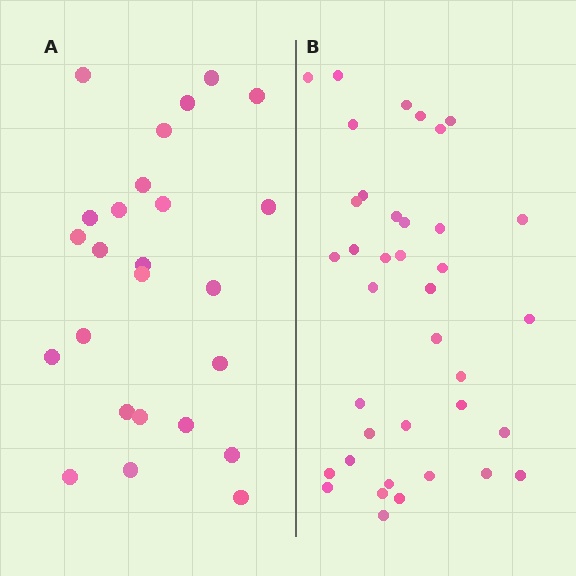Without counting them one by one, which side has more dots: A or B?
Region B (the right region) has more dots.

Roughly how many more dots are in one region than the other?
Region B has approximately 15 more dots than region A.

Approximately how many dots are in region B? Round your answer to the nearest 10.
About 40 dots. (The exact count is 38, which rounds to 40.)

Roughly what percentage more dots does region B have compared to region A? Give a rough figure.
About 50% more.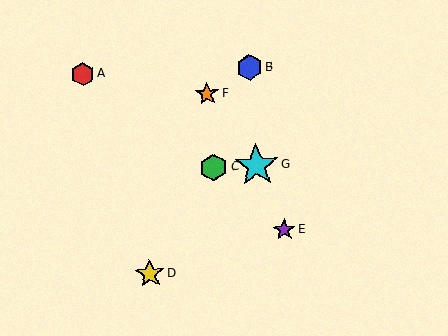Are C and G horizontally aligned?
Yes, both are at y≈168.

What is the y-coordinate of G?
Object G is at y≈165.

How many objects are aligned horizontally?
2 objects (C, G) are aligned horizontally.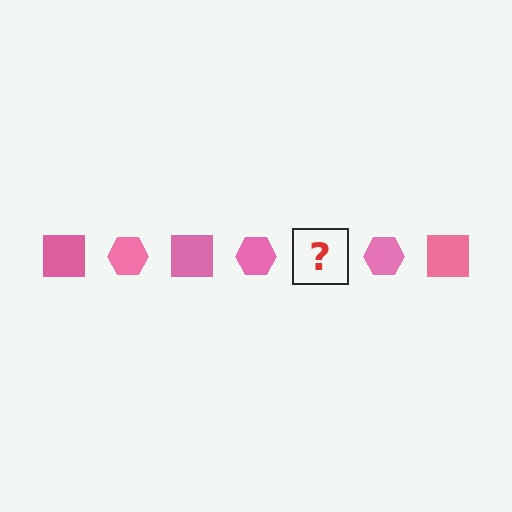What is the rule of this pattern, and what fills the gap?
The rule is that the pattern cycles through square, hexagon shapes in pink. The gap should be filled with a pink square.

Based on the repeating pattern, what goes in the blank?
The blank should be a pink square.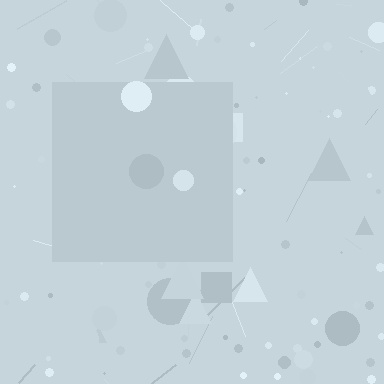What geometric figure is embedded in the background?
A square is embedded in the background.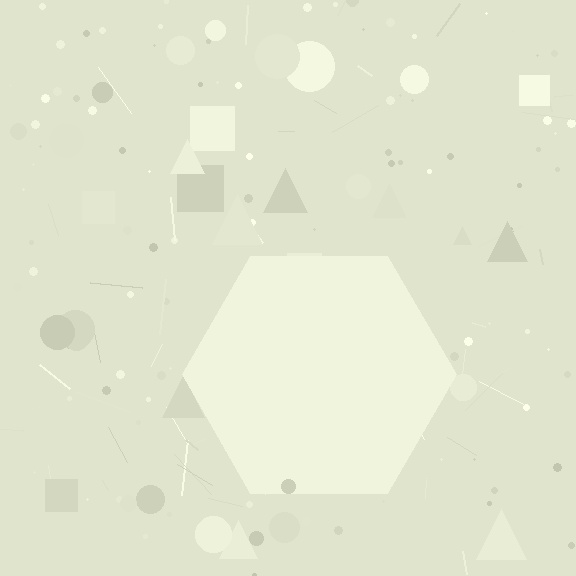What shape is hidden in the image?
A hexagon is hidden in the image.